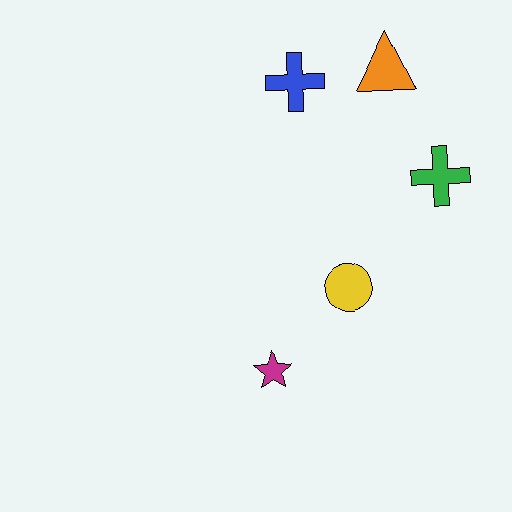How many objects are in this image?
There are 5 objects.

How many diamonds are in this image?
There are no diamonds.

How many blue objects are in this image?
There is 1 blue object.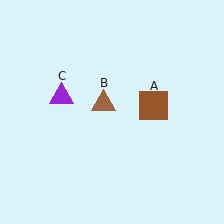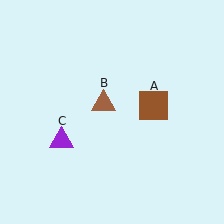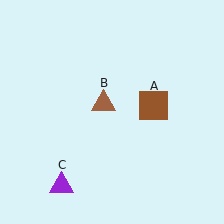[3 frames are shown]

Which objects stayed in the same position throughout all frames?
Brown square (object A) and brown triangle (object B) remained stationary.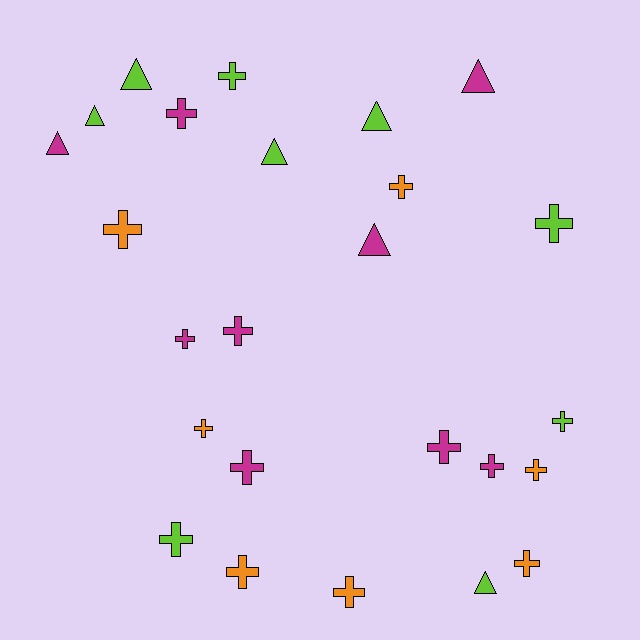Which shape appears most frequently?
Cross, with 17 objects.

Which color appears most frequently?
Magenta, with 9 objects.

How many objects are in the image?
There are 25 objects.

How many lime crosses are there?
There are 4 lime crosses.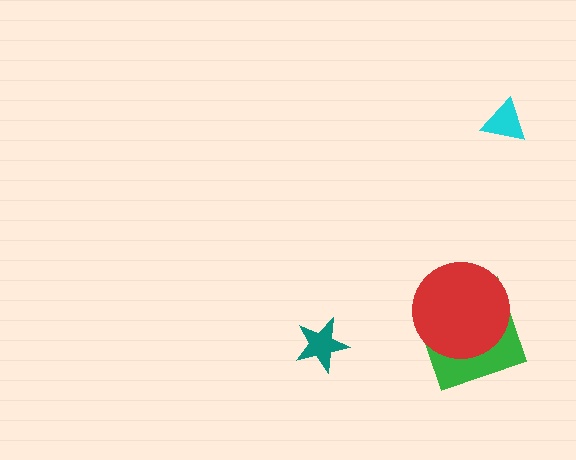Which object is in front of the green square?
The red circle is in front of the green square.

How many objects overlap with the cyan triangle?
0 objects overlap with the cyan triangle.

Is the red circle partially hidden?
No, no other shape covers it.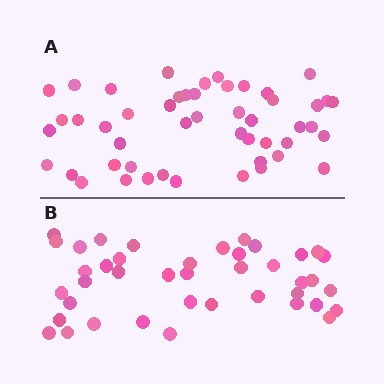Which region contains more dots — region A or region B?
Region A (the top region) has more dots.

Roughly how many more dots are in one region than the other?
Region A has roughly 8 or so more dots than region B.